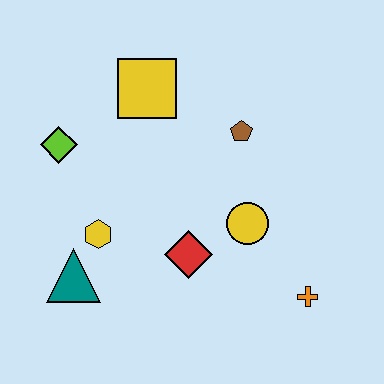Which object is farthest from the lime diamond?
The orange cross is farthest from the lime diamond.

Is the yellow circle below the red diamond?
No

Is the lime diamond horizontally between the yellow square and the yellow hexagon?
No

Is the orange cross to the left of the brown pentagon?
No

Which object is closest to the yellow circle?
The red diamond is closest to the yellow circle.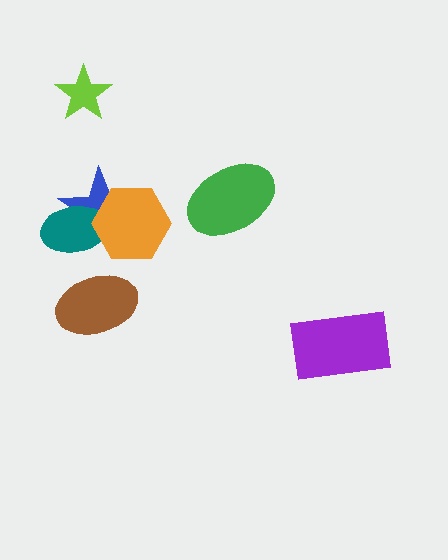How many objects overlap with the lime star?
0 objects overlap with the lime star.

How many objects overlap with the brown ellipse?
0 objects overlap with the brown ellipse.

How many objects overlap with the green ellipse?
0 objects overlap with the green ellipse.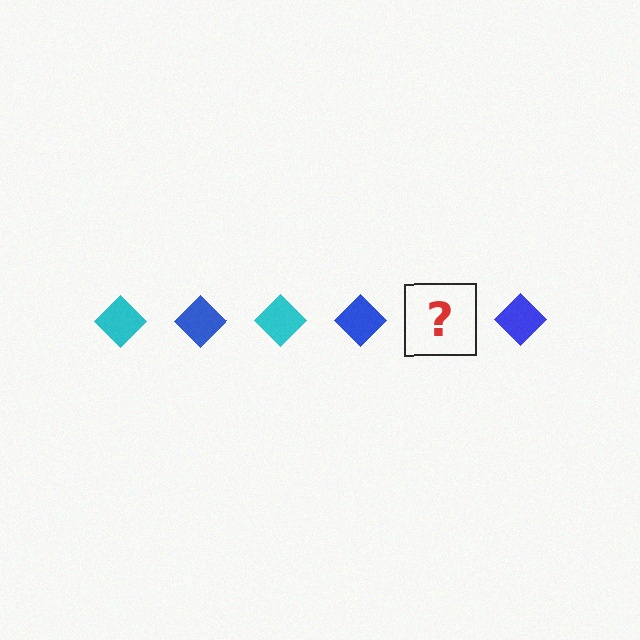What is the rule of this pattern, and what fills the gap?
The rule is that the pattern cycles through cyan, blue diamonds. The gap should be filled with a cyan diamond.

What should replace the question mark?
The question mark should be replaced with a cyan diamond.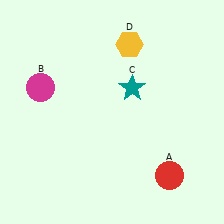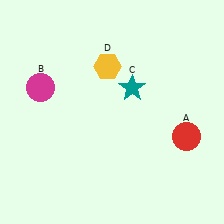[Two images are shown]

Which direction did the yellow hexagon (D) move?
The yellow hexagon (D) moved left.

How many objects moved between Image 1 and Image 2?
2 objects moved between the two images.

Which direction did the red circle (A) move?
The red circle (A) moved up.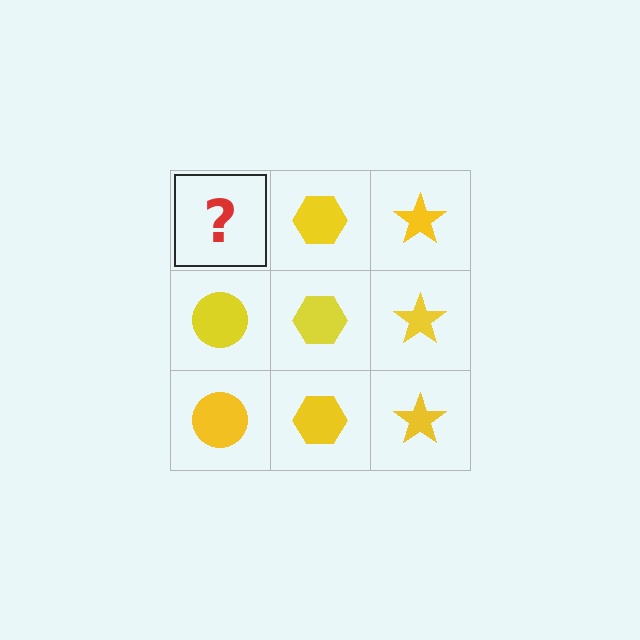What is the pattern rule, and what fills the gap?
The rule is that each column has a consistent shape. The gap should be filled with a yellow circle.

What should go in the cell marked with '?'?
The missing cell should contain a yellow circle.